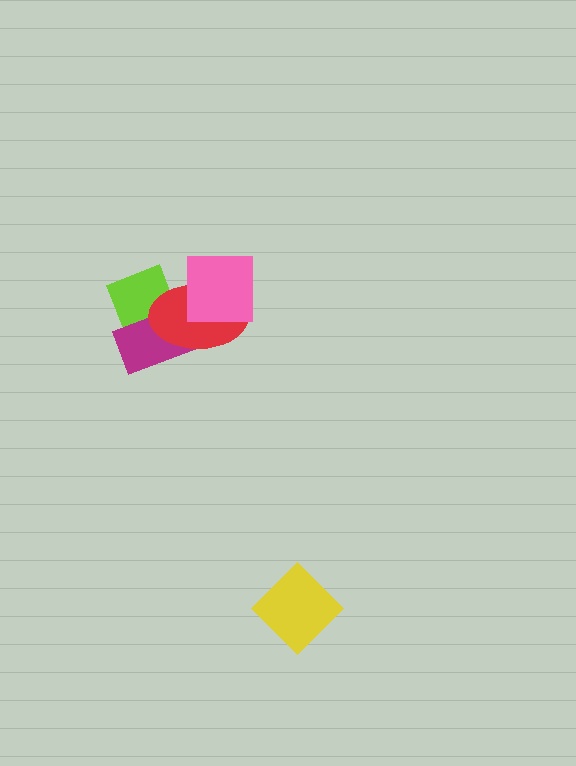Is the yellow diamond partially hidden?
No, no other shape covers it.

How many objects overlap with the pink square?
1 object overlaps with the pink square.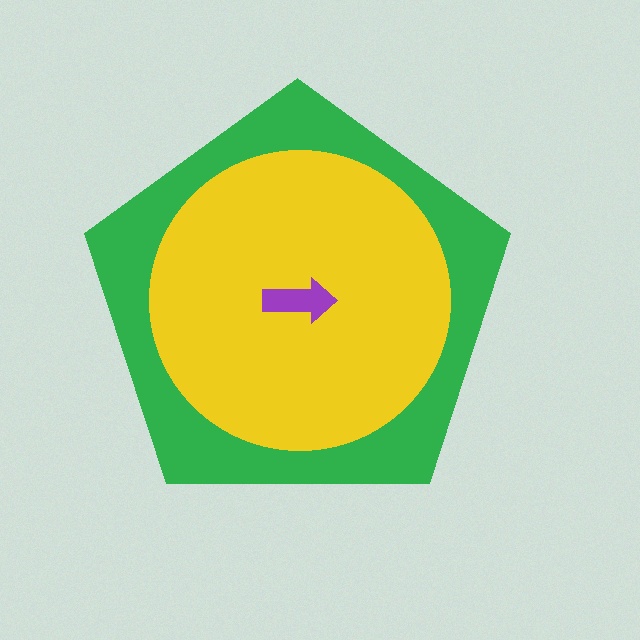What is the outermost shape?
The green pentagon.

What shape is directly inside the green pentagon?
The yellow circle.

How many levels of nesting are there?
3.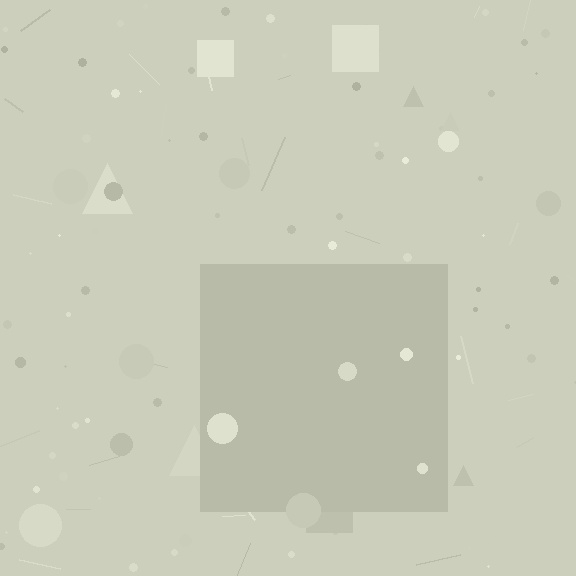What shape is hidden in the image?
A square is hidden in the image.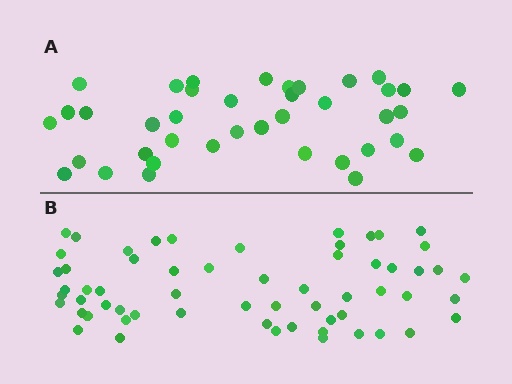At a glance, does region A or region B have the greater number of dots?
Region B (the bottom region) has more dots.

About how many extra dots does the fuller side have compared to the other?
Region B has approximately 20 more dots than region A.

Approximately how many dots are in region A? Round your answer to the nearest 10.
About 40 dots. (The exact count is 39, which rounds to 40.)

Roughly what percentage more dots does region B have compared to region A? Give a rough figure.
About 55% more.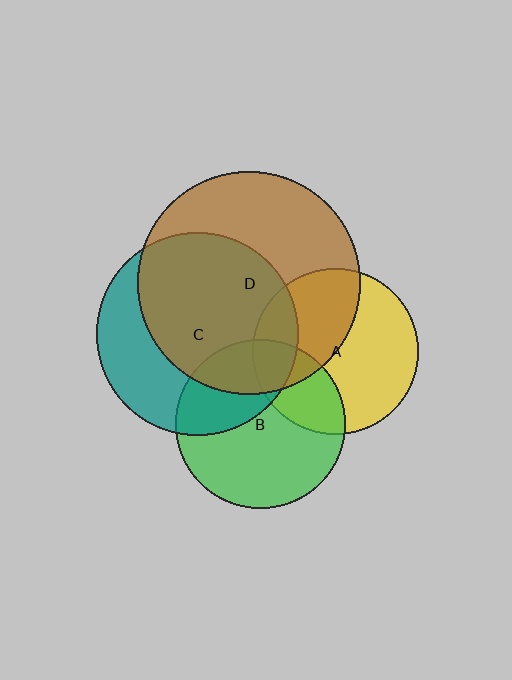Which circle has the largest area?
Circle D (brown).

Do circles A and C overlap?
Yes.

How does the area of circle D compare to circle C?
Approximately 1.2 times.